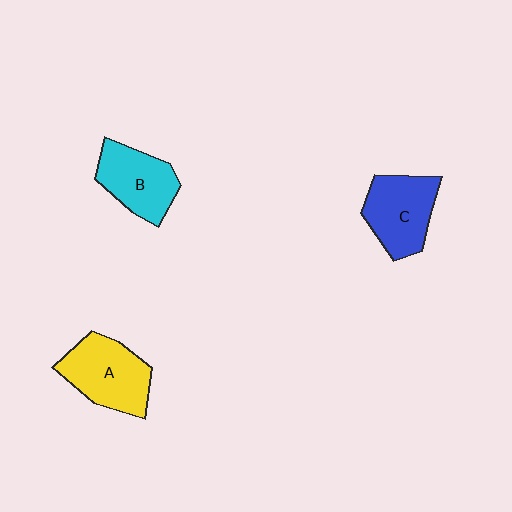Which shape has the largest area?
Shape A (yellow).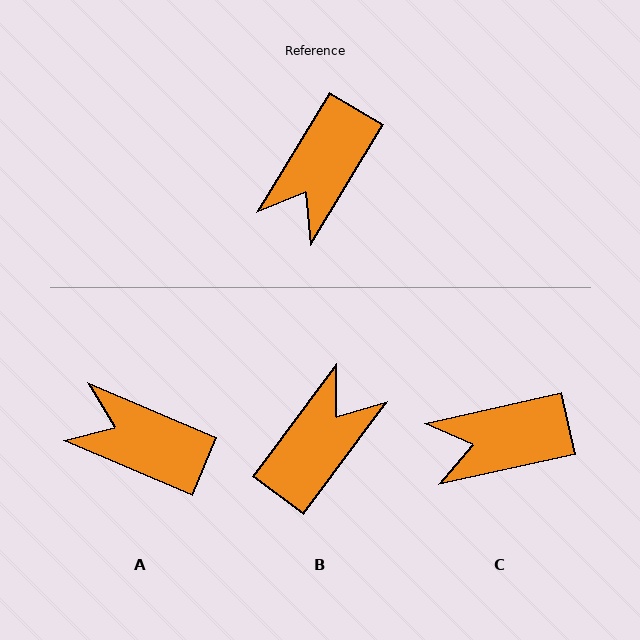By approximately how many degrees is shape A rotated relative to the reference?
Approximately 82 degrees clockwise.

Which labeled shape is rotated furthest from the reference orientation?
B, about 175 degrees away.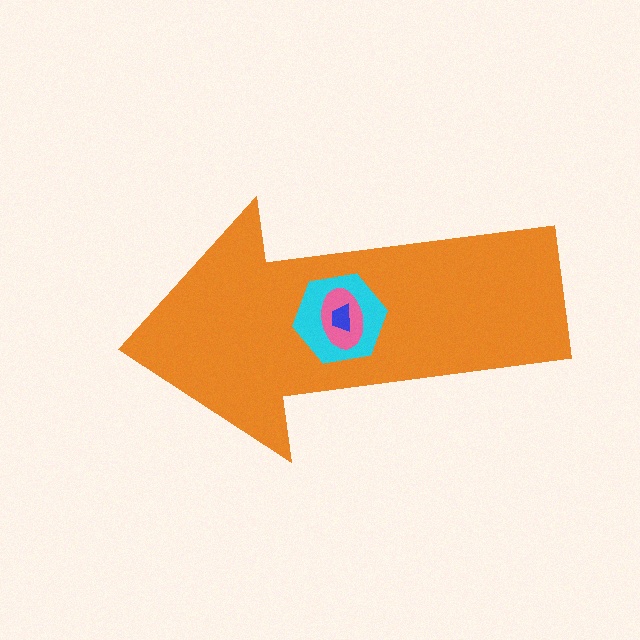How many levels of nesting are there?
4.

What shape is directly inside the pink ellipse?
The blue trapezoid.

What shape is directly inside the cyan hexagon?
The pink ellipse.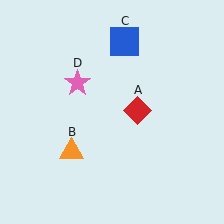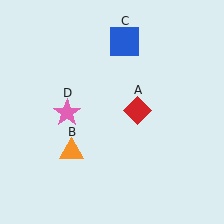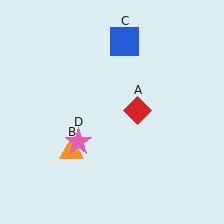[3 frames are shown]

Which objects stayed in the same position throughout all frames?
Red diamond (object A) and orange triangle (object B) and blue square (object C) remained stationary.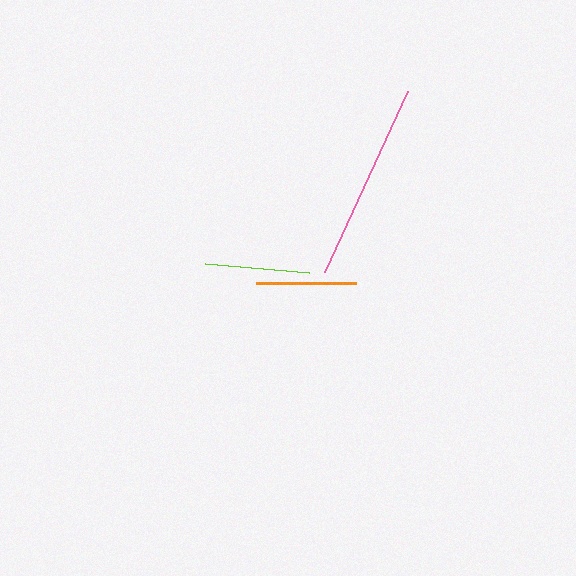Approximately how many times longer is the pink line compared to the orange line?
The pink line is approximately 2.0 times the length of the orange line.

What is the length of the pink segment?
The pink segment is approximately 199 pixels long.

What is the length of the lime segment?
The lime segment is approximately 105 pixels long.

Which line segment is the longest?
The pink line is the longest at approximately 199 pixels.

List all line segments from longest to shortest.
From longest to shortest: pink, lime, orange.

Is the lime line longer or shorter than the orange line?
The lime line is longer than the orange line.